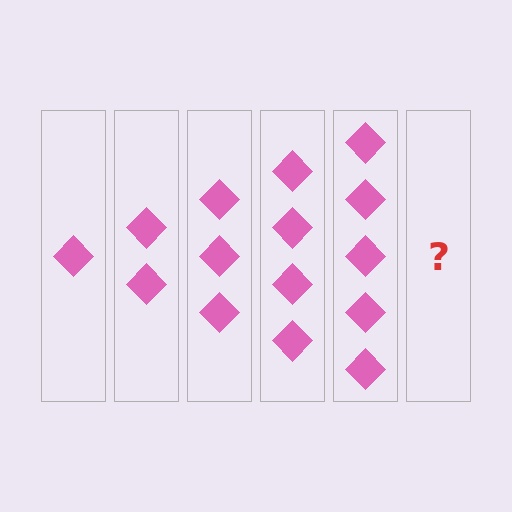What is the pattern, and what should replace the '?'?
The pattern is that each step adds one more diamond. The '?' should be 6 diamonds.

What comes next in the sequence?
The next element should be 6 diamonds.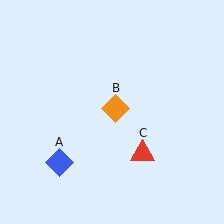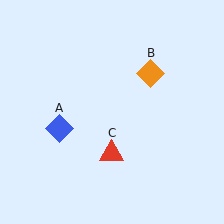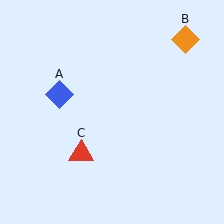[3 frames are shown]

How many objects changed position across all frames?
3 objects changed position: blue diamond (object A), orange diamond (object B), red triangle (object C).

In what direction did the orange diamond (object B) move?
The orange diamond (object B) moved up and to the right.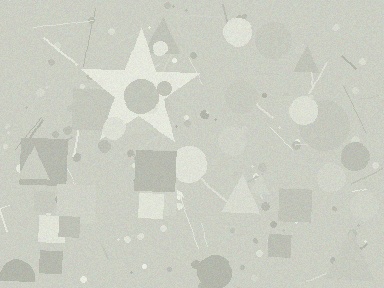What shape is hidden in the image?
A star is hidden in the image.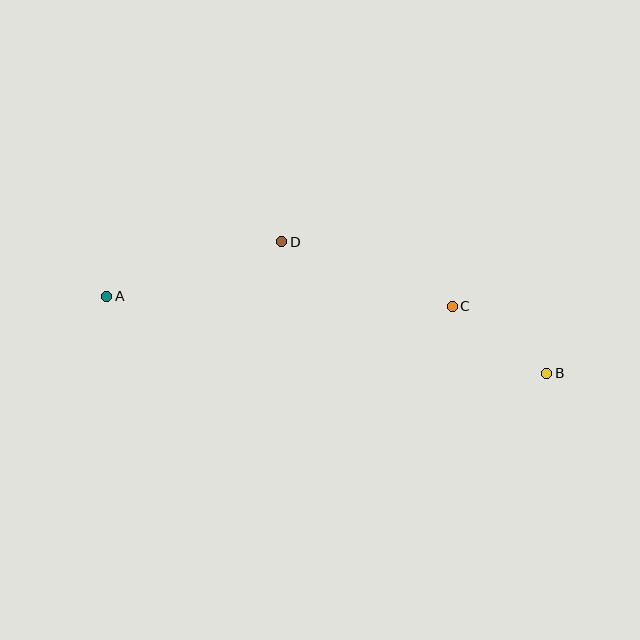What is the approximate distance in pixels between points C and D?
The distance between C and D is approximately 183 pixels.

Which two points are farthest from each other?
Points A and B are farthest from each other.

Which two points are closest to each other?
Points B and C are closest to each other.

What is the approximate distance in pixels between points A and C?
The distance between A and C is approximately 346 pixels.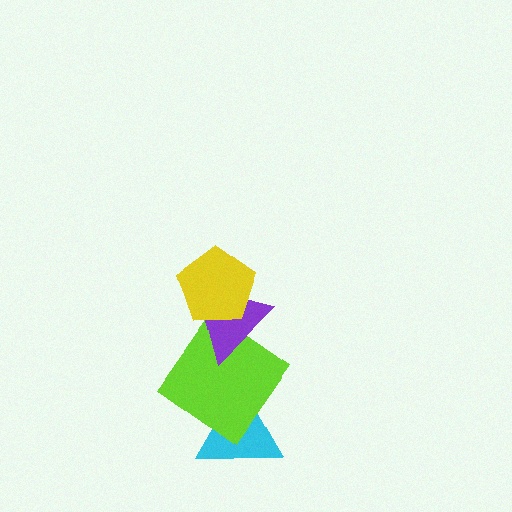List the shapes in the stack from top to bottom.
From top to bottom: the yellow pentagon, the purple triangle, the lime diamond, the cyan triangle.